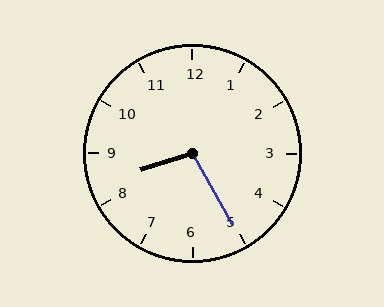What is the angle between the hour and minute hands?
Approximately 102 degrees.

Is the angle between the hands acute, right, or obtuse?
It is obtuse.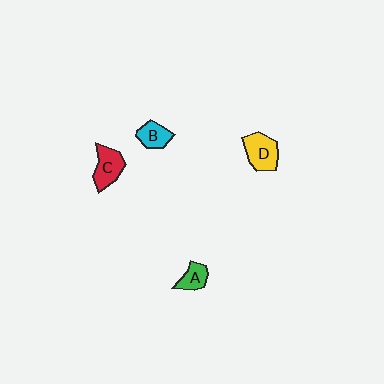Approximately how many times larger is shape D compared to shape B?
Approximately 1.5 times.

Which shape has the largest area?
Shape D (yellow).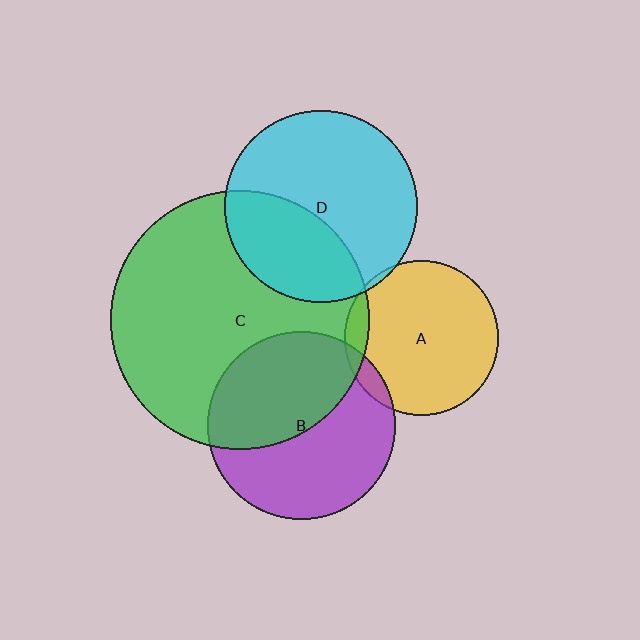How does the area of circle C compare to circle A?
Approximately 2.8 times.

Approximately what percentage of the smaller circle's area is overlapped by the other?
Approximately 35%.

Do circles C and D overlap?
Yes.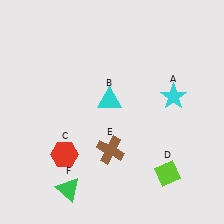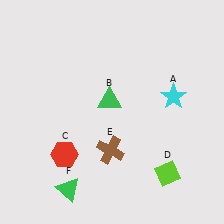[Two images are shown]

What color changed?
The triangle (B) changed from cyan in Image 1 to green in Image 2.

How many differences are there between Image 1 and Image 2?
There is 1 difference between the two images.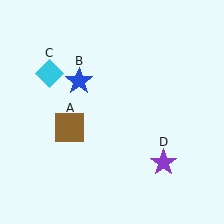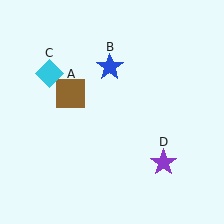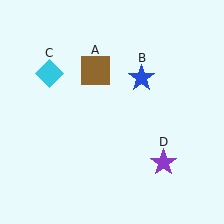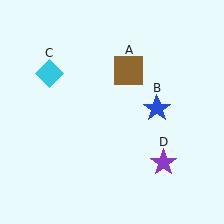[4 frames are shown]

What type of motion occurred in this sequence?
The brown square (object A), blue star (object B) rotated clockwise around the center of the scene.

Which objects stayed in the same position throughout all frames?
Cyan diamond (object C) and purple star (object D) remained stationary.